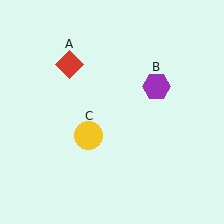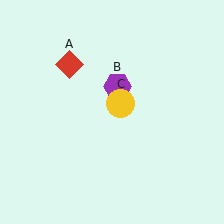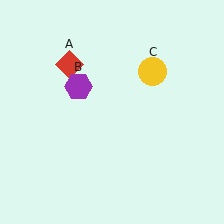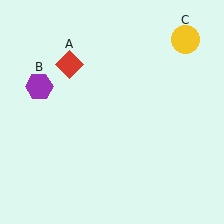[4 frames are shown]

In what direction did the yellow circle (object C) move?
The yellow circle (object C) moved up and to the right.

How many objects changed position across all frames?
2 objects changed position: purple hexagon (object B), yellow circle (object C).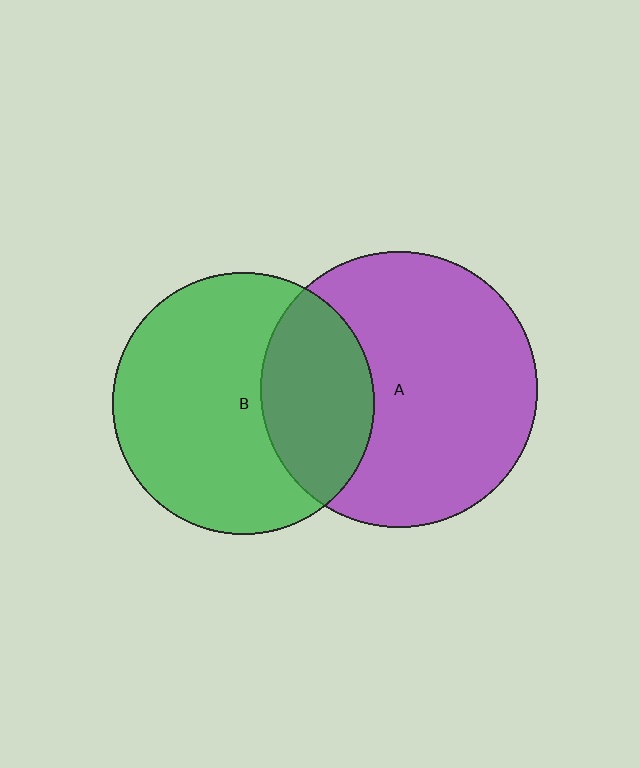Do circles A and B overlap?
Yes.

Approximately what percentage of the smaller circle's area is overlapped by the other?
Approximately 30%.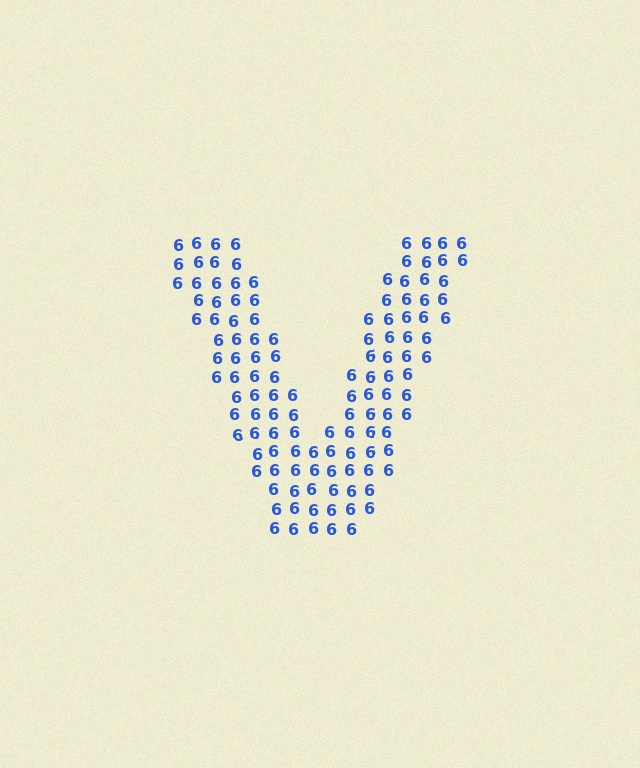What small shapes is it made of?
It is made of small digit 6's.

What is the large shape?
The large shape is the letter V.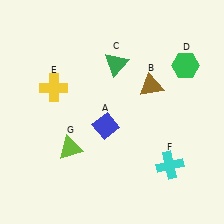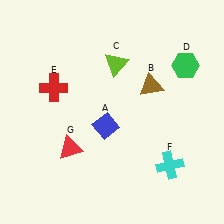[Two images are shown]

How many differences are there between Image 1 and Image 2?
There are 3 differences between the two images.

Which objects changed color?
C changed from green to lime. E changed from yellow to red. G changed from lime to red.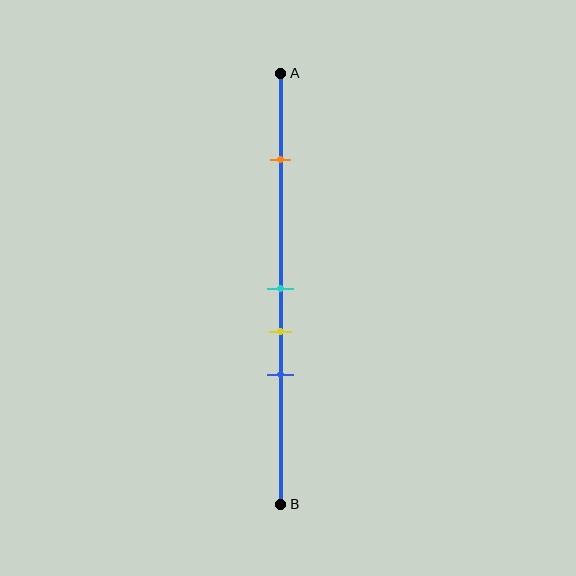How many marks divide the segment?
There are 4 marks dividing the segment.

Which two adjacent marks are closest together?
The cyan and yellow marks are the closest adjacent pair.